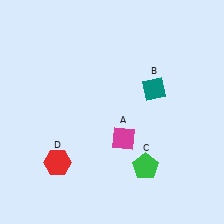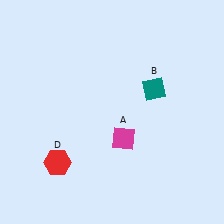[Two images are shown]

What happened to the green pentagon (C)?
The green pentagon (C) was removed in Image 2. It was in the bottom-right area of Image 1.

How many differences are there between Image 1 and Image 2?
There is 1 difference between the two images.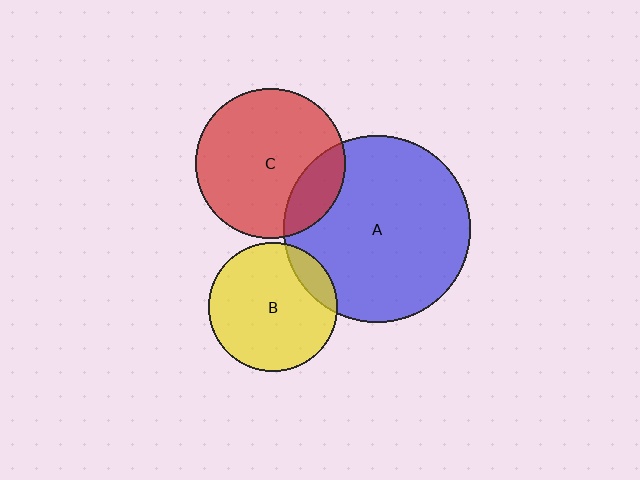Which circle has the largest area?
Circle A (blue).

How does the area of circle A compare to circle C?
Approximately 1.6 times.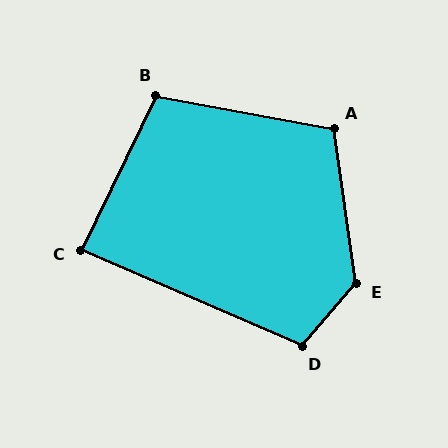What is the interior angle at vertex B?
Approximately 105 degrees (obtuse).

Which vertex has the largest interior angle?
E, at approximately 131 degrees.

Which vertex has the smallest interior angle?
C, at approximately 88 degrees.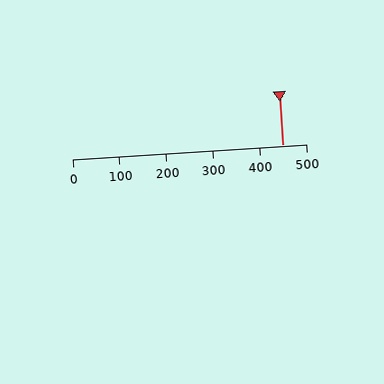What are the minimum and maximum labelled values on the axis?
The axis runs from 0 to 500.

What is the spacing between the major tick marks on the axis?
The major ticks are spaced 100 apart.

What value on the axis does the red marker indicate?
The marker indicates approximately 450.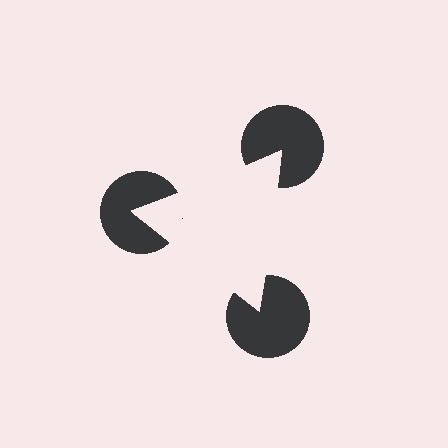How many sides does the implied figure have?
3 sides.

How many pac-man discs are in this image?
There are 3 — one at each vertex of the illusory triangle.